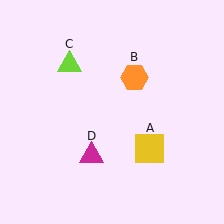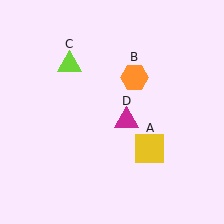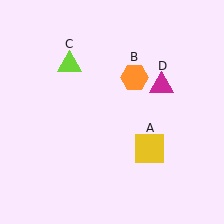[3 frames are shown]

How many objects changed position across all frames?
1 object changed position: magenta triangle (object D).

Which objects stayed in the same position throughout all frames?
Yellow square (object A) and orange hexagon (object B) and lime triangle (object C) remained stationary.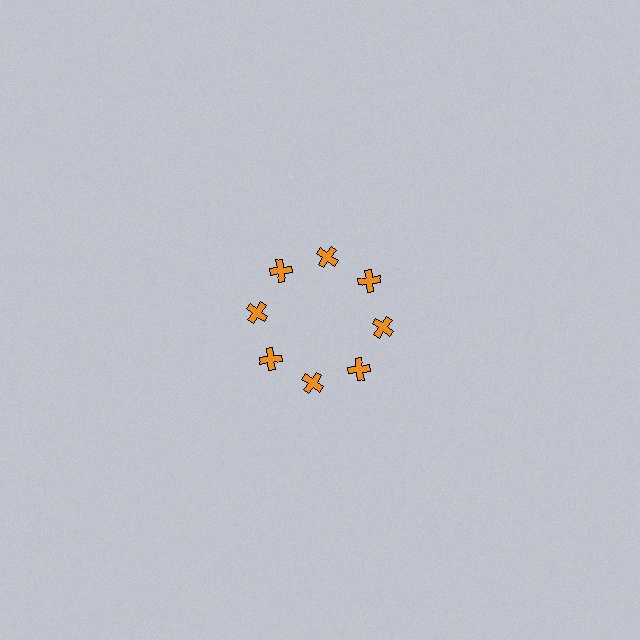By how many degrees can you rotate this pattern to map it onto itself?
The pattern maps onto itself every 45 degrees of rotation.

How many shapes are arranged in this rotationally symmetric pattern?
There are 8 shapes, arranged in 8 groups of 1.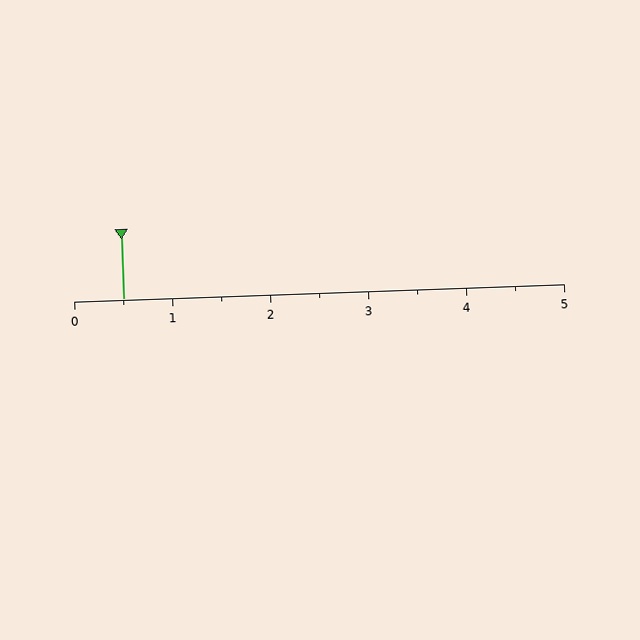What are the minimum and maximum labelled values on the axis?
The axis runs from 0 to 5.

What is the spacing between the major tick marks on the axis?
The major ticks are spaced 1 apart.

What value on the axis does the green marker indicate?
The marker indicates approximately 0.5.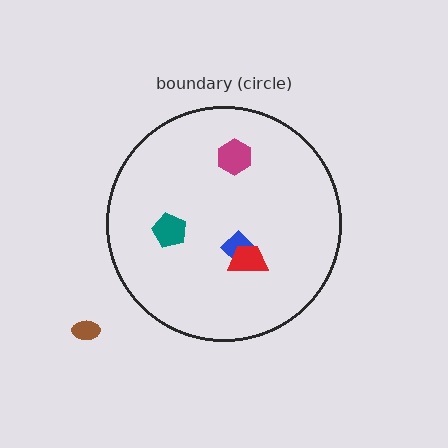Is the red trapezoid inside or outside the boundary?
Inside.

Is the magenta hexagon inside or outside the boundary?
Inside.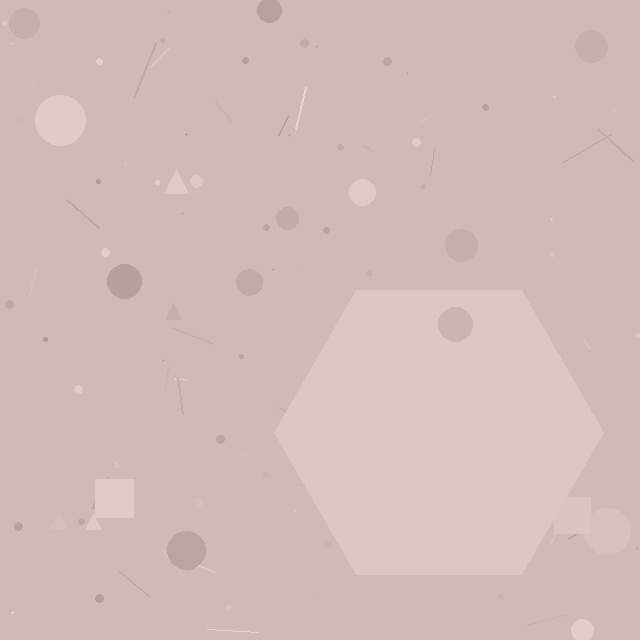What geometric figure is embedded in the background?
A hexagon is embedded in the background.